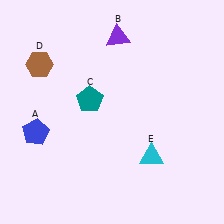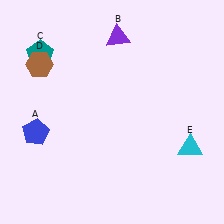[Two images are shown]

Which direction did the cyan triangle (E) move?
The cyan triangle (E) moved right.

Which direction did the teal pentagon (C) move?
The teal pentagon (C) moved left.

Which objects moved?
The objects that moved are: the teal pentagon (C), the cyan triangle (E).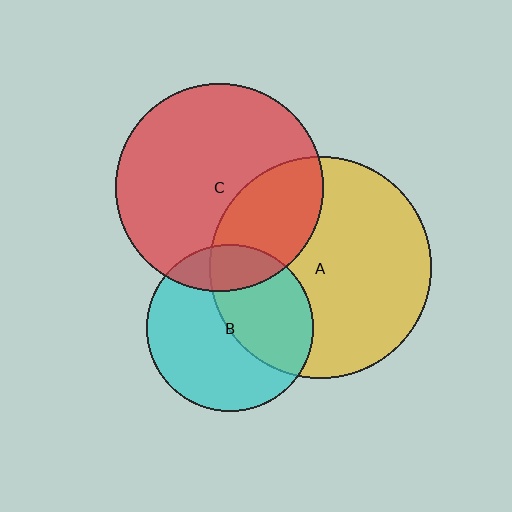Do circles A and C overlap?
Yes.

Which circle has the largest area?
Circle A (yellow).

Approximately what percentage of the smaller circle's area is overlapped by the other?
Approximately 30%.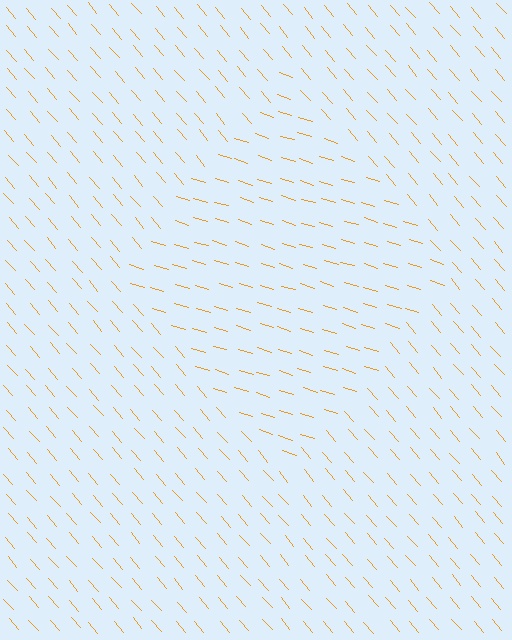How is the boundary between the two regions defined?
The boundary is defined purely by a change in line orientation (approximately 32 degrees difference). All lines are the same color and thickness.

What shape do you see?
I see a diamond.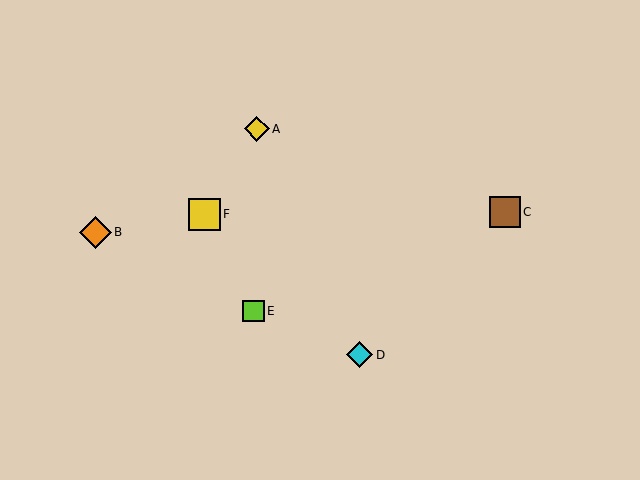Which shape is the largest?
The yellow square (labeled F) is the largest.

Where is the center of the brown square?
The center of the brown square is at (505, 212).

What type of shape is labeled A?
Shape A is a yellow diamond.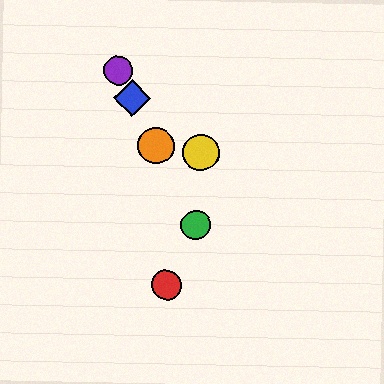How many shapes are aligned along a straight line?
4 shapes (the blue diamond, the green circle, the purple circle, the orange circle) are aligned along a straight line.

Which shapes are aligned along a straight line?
The blue diamond, the green circle, the purple circle, the orange circle are aligned along a straight line.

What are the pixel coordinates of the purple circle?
The purple circle is at (118, 71).